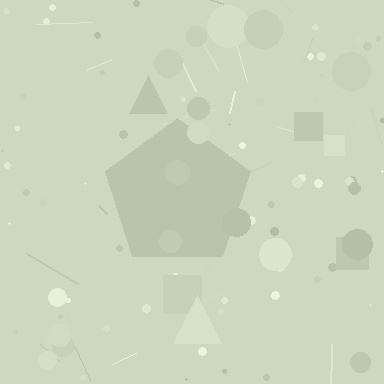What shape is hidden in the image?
A pentagon is hidden in the image.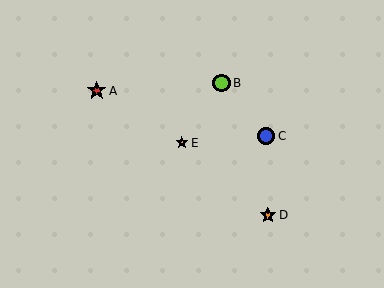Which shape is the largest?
The red star (labeled A) is the largest.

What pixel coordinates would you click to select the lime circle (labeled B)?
Click at (222, 83) to select the lime circle B.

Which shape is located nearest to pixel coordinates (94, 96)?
The red star (labeled A) at (97, 91) is nearest to that location.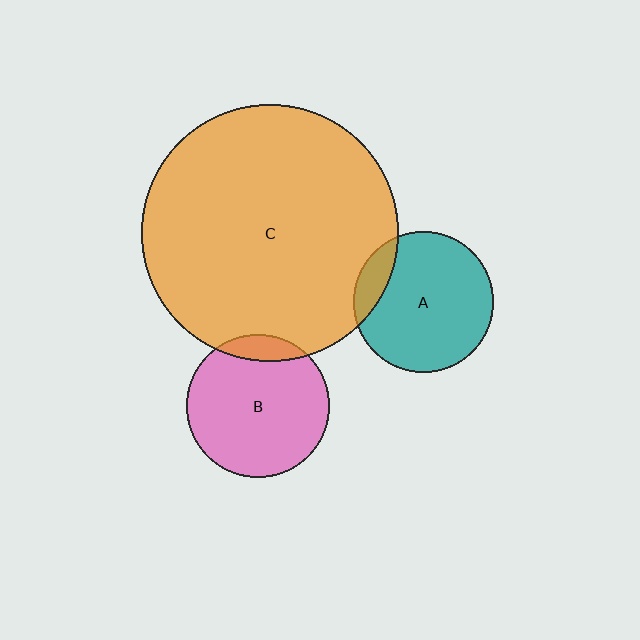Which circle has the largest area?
Circle C (orange).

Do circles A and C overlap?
Yes.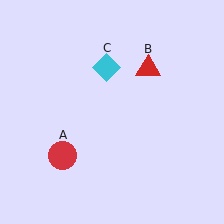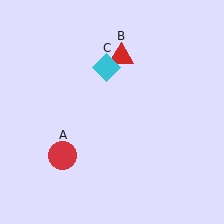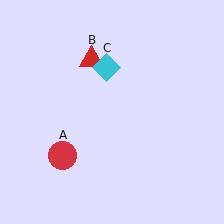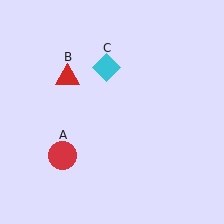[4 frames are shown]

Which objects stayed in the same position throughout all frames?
Red circle (object A) and cyan diamond (object C) remained stationary.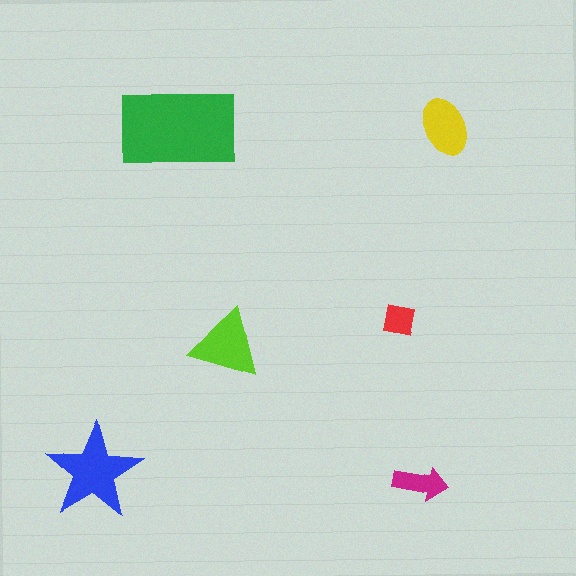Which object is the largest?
The green rectangle.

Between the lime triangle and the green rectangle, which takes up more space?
The green rectangle.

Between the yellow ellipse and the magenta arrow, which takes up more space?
The yellow ellipse.